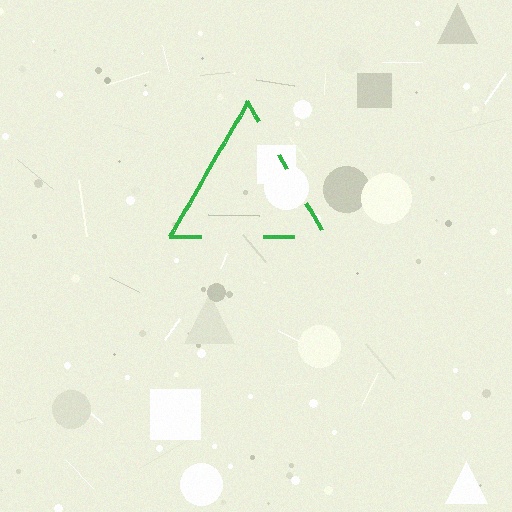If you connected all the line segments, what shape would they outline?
They would outline a triangle.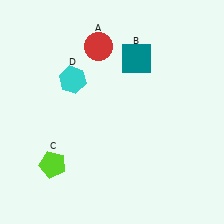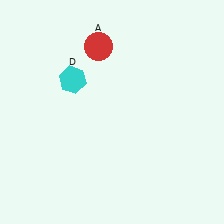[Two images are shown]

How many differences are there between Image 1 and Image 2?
There are 2 differences between the two images.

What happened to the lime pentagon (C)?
The lime pentagon (C) was removed in Image 2. It was in the bottom-left area of Image 1.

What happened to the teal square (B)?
The teal square (B) was removed in Image 2. It was in the top-right area of Image 1.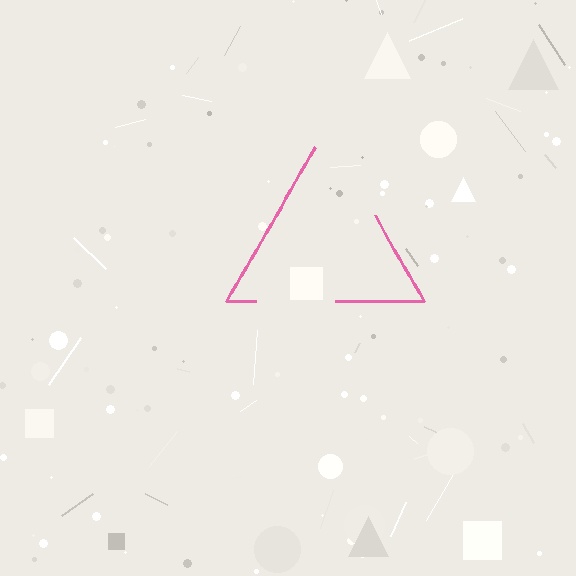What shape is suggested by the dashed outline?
The dashed outline suggests a triangle.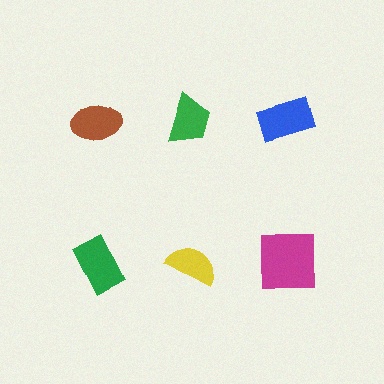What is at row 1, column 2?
A green trapezoid.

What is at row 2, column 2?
A yellow semicircle.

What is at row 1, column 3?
A blue rectangle.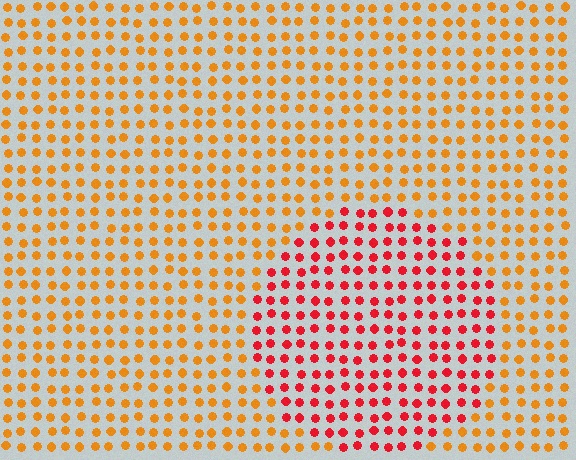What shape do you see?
I see a circle.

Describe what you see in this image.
The image is filled with small orange elements in a uniform arrangement. A circle-shaped region is visible where the elements are tinted to a slightly different hue, forming a subtle color boundary.